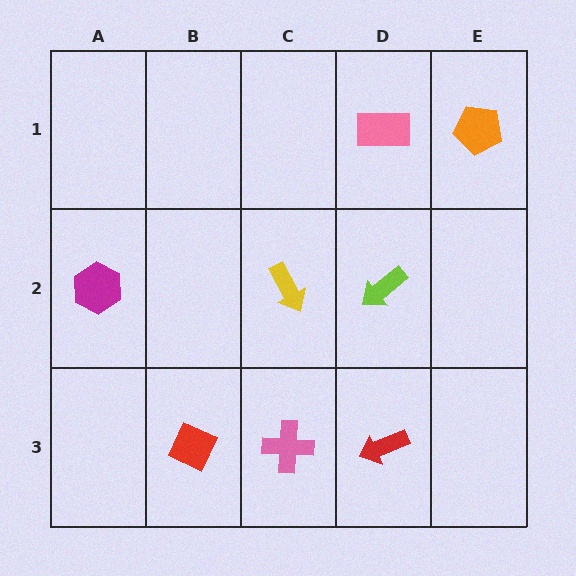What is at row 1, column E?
An orange pentagon.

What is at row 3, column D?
A red arrow.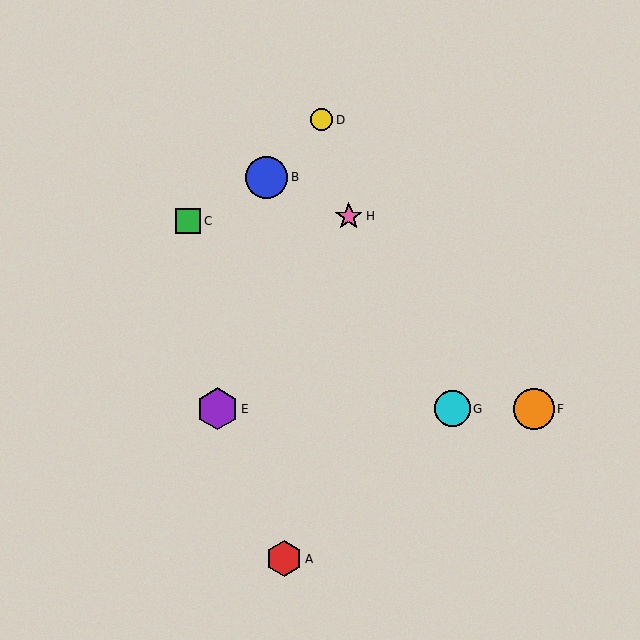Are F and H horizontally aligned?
No, F is at y≈409 and H is at y≈216.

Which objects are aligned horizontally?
Objects E, F, G are aligned horizontally.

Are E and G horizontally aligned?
Yes, both are at y≈409.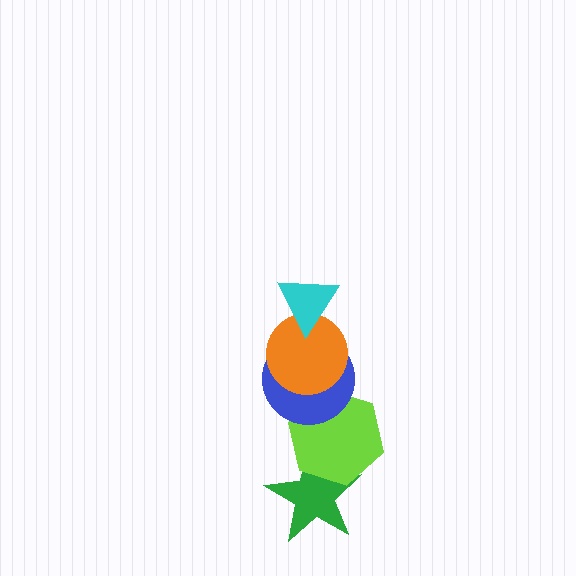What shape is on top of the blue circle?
The orange circle is on top of the blue circle.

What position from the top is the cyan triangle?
The cyan triangle is 1st from the top.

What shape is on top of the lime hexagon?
The blue circle is on top of the lime hexagon.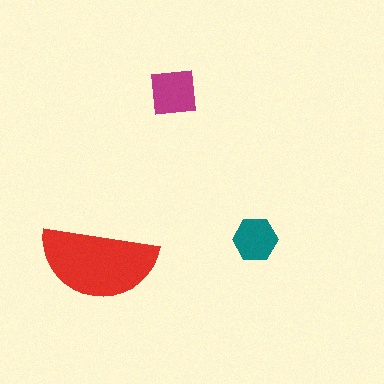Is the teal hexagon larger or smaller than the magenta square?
Smaller.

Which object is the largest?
The red semicircle.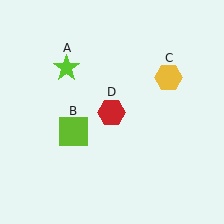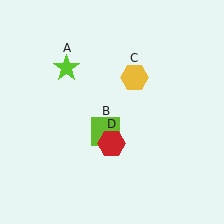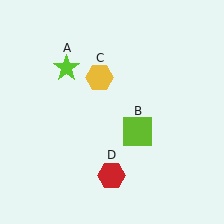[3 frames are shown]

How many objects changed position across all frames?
3 objects changed position: lime square (object B), yellow hexagon (object C), red hexagon (object D).